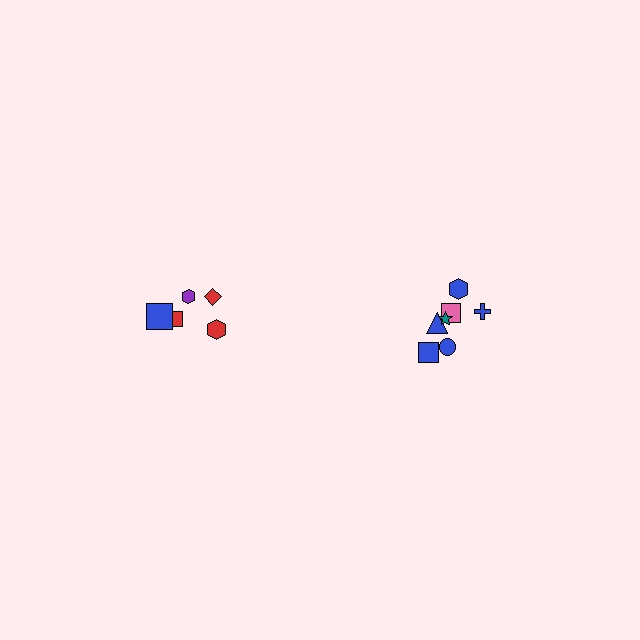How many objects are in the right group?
There are 7 objects.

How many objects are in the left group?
There are 5 objects.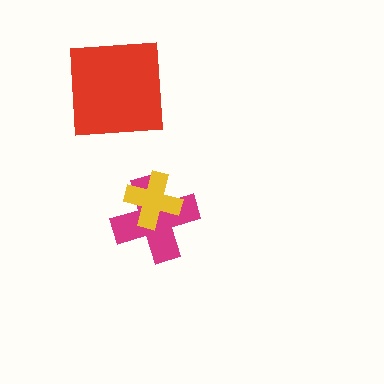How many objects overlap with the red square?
0 objects overlap with the red square.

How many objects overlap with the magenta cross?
1 object overlaps with the magenta cross.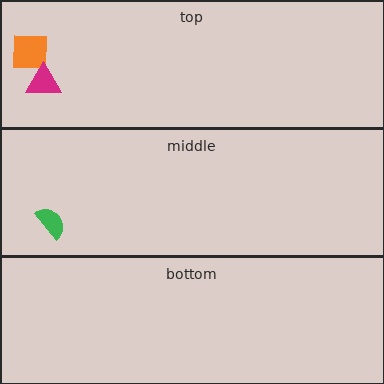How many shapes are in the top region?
2.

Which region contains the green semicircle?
The middle region.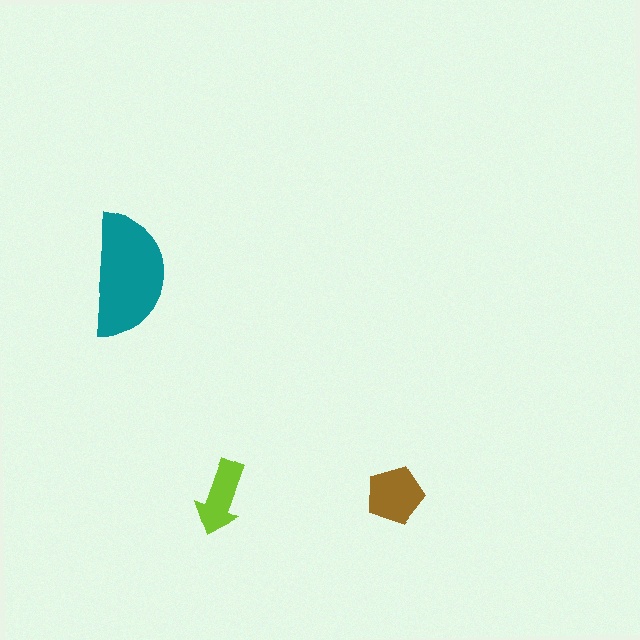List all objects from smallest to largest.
The lime arrow, the brown pentagon, the teal semicircle.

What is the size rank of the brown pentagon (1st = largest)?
2nd.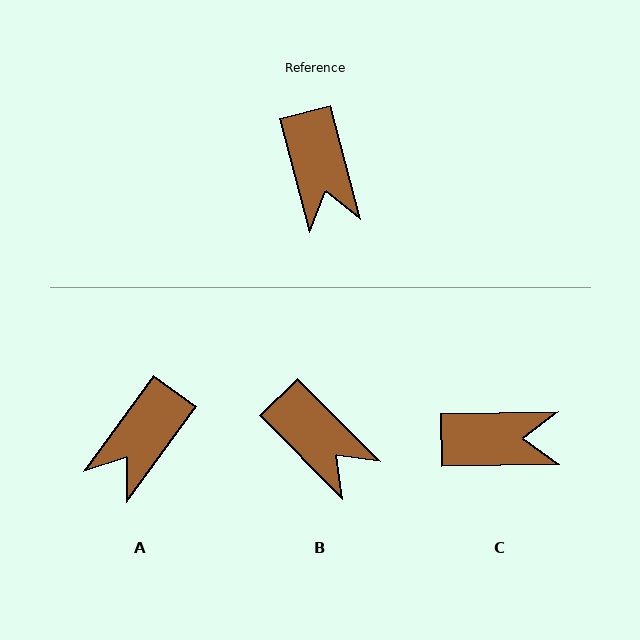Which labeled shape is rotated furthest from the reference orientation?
C, about 77 degrees away.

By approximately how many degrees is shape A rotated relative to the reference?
Approximately 50 degrees clockwise.